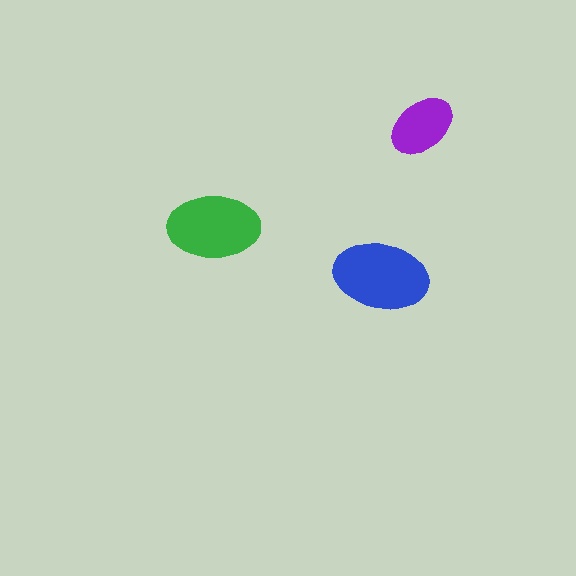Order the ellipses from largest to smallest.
the blue one, the green one, the purple one.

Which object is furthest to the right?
The purple ellipse is rightmost.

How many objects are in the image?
There are 3 objects in the image.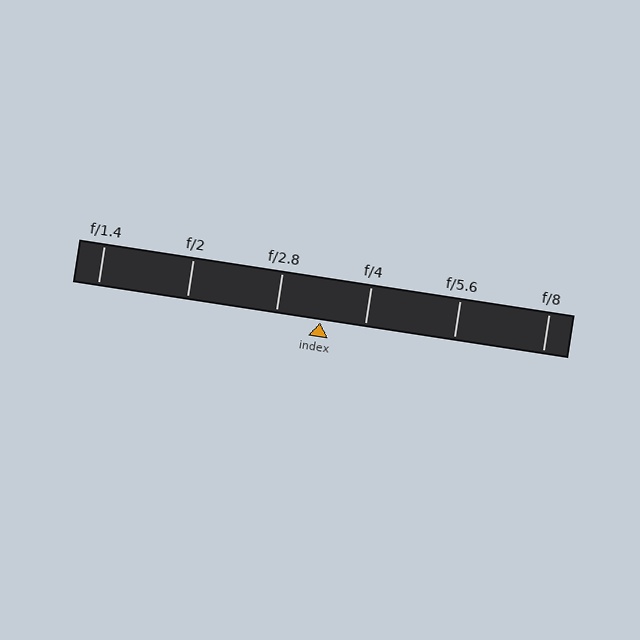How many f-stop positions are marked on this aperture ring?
There are 6 f-stop positions marked.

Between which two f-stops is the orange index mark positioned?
The index mark is between f/2.8 and f/4.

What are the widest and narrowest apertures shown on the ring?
The widest aperture shown is f/1.4 and the narrowest is f/8.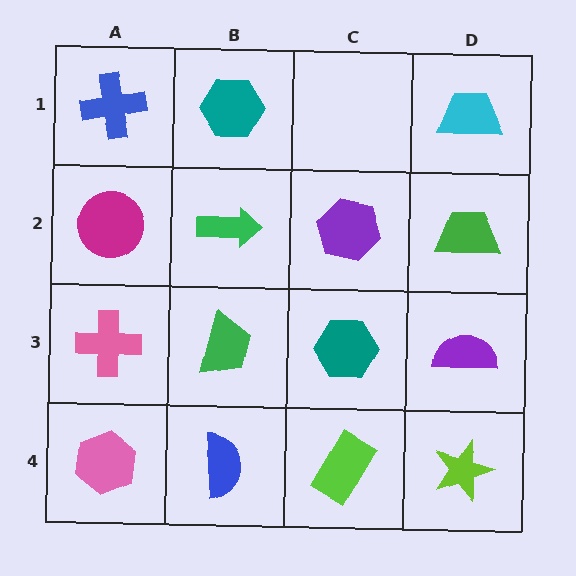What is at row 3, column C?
A teal hexagon.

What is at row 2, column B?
A green arrow.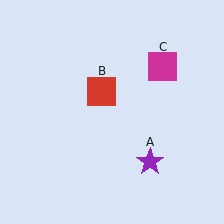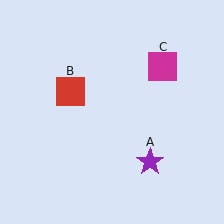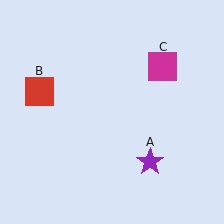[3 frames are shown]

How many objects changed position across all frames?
1 object changed position: red square (object B).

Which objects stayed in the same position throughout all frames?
Purple star (object A) and magenta square (object C) remained stationary.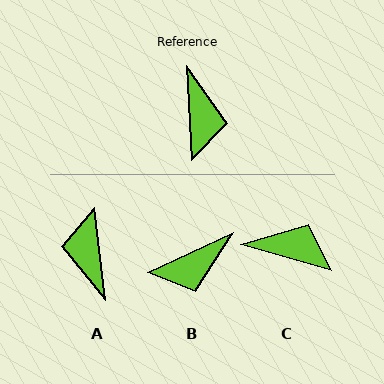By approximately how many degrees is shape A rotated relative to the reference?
Approximately 176 degrees clockwise.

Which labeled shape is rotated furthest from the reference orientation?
A, about 176 degrees away.